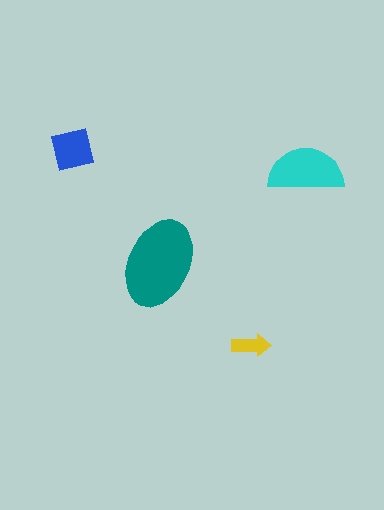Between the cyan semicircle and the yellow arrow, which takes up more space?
The cyan semicircle.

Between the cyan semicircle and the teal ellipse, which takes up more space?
The teal ellipse.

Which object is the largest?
The teal ellipse.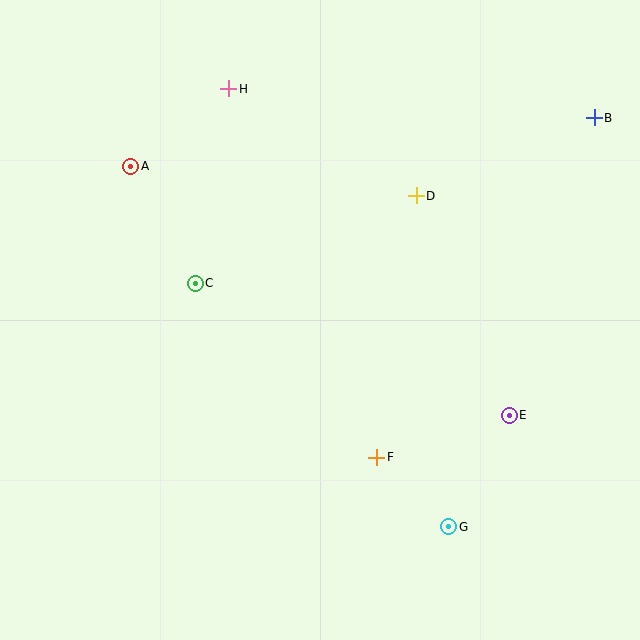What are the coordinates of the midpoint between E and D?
The midpoint between E and D is at (463, 305).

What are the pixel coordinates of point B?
Point B is at (594, 118).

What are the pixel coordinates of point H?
Point H is at (229, 89).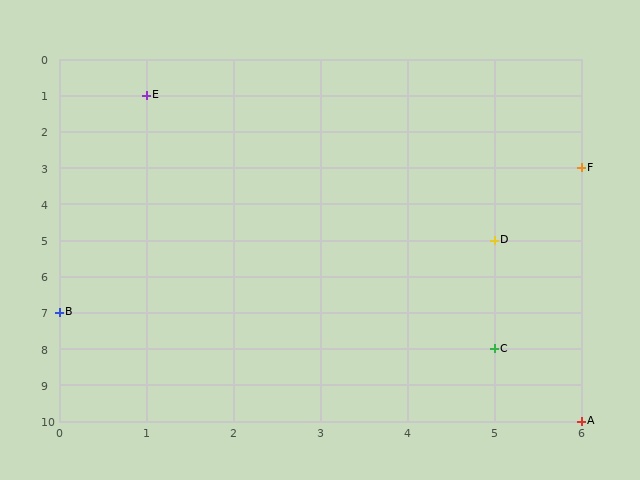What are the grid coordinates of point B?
Point B is at grid coordinates (0, 7).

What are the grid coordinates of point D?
Point D is at grid coordinates (5, 5).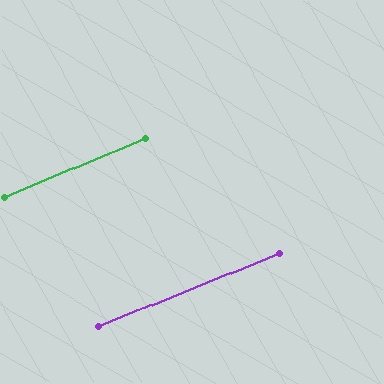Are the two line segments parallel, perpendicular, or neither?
Parallel — their directions differ by only 0.5°.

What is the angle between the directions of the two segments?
Approximately 0 degrees.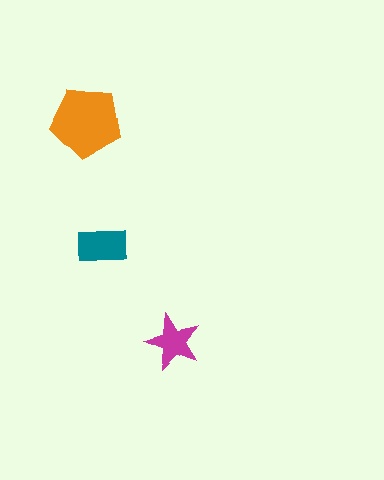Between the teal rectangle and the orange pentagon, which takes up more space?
The orange pentagon.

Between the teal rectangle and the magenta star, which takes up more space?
The teal rectangle.